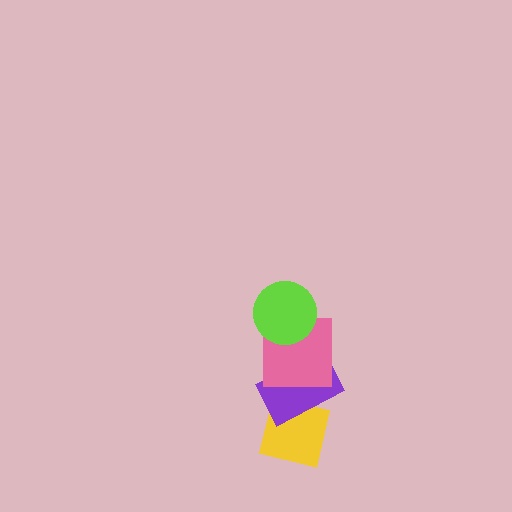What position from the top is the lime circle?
The lime circle is 1st from the top.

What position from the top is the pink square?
The pink square is 2nd from the top.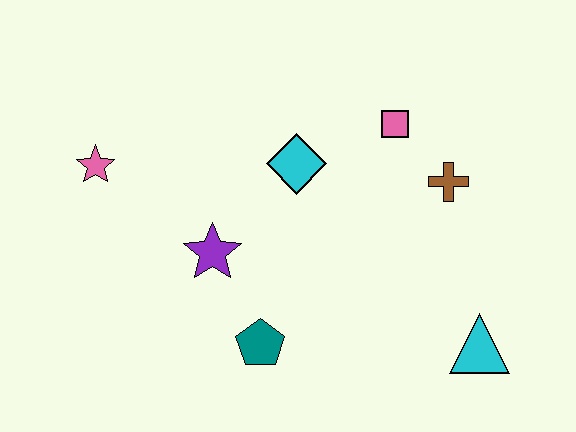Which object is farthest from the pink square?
The pink star is farthest from the pink square.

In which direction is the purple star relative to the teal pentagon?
The purple star is above the teal pentagon.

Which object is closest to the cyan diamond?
The pink square is closest to the cyan diamond.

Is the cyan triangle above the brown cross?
No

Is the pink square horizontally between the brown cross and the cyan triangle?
No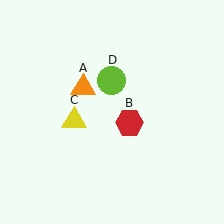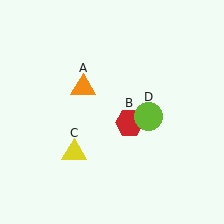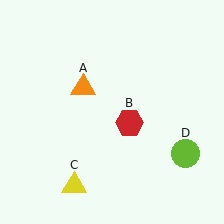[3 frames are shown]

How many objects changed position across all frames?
2 objects changed position: yellow triangle (object C), lime circle (object D).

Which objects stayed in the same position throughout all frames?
Orange triangle (object A) and red hexagon (object B) remained stationary.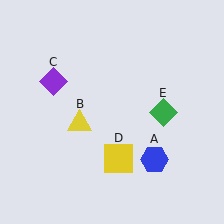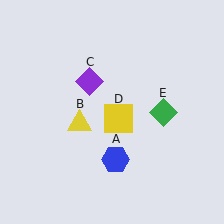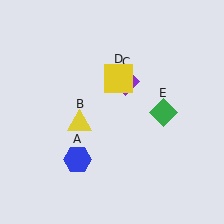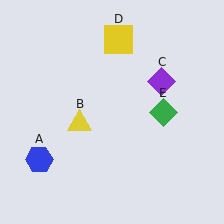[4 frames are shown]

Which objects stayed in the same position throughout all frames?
Yellow triangle (object B) and green diamond (object E) remained stationary.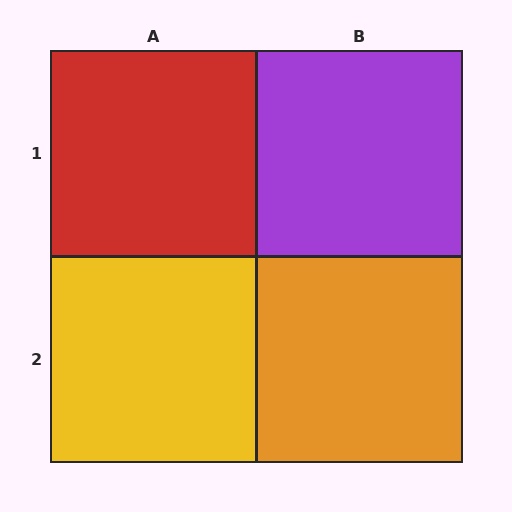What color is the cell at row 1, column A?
Red.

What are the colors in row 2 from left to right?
Yellow, orange.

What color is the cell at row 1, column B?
Purple.